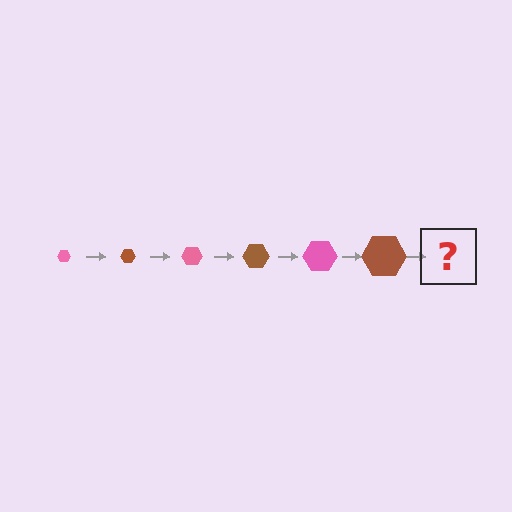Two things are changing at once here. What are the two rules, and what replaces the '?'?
The two rules are that the hexagon grows larger each step and the color cycles through pink and brown. The '?' should be a pink hexagon, larger than the previous one.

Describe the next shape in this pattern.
It should be a pink hexagon, larger than the previous one.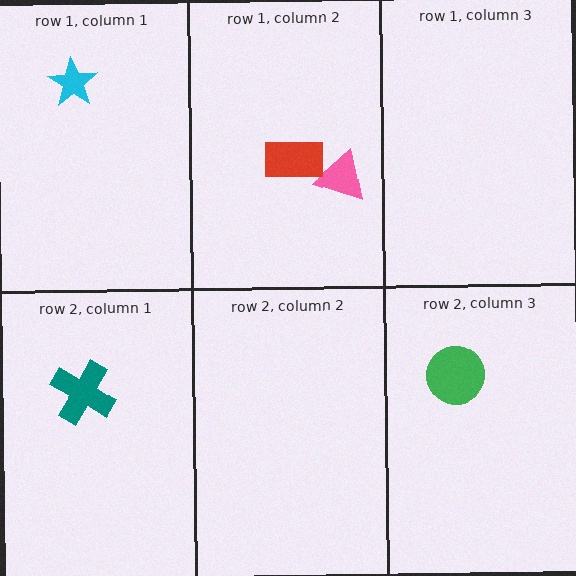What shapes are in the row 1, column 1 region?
The cyan star.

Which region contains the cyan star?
The row 1, column 1 region.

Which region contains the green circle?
The row 2, column 3 region.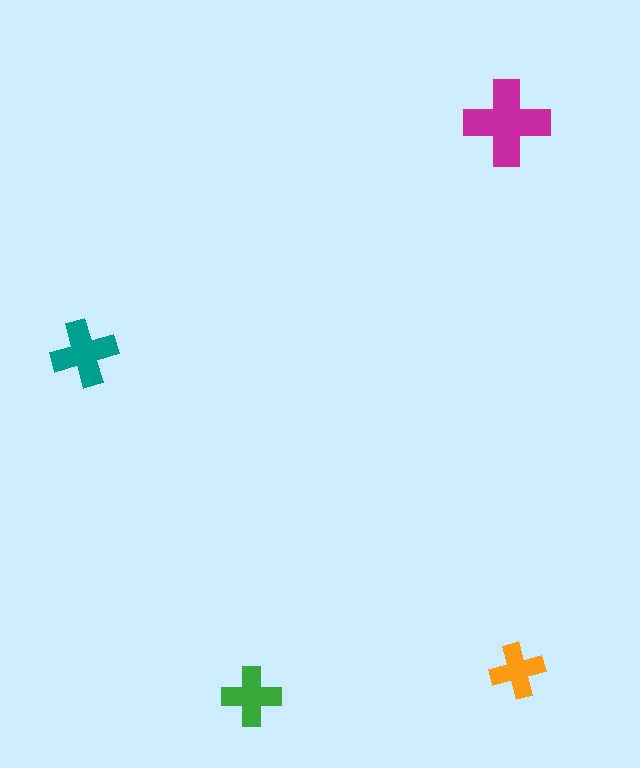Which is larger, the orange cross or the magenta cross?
The magenta one.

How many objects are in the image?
There are 4 objects in the image.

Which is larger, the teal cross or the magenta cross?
The magenta one.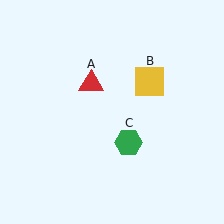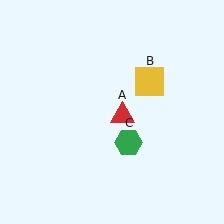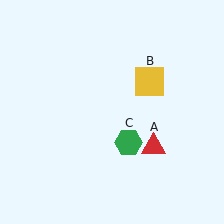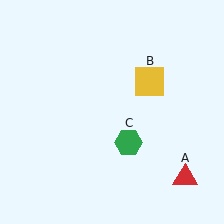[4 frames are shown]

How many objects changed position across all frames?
1 object changed position: red triangle (object A).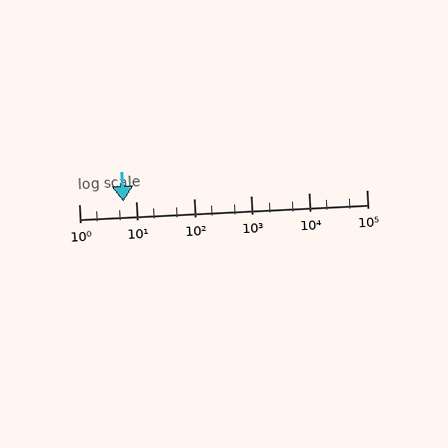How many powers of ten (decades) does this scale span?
The scale spans 5 decades, from 1 to 100000.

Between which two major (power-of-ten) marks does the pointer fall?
The pointer is between 1 and 10.